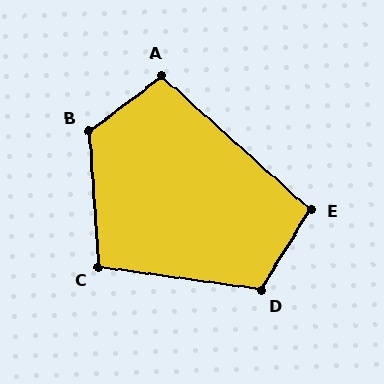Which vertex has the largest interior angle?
B, at approximately 123 degrees.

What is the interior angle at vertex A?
Approximately 101 degrees (obtuse).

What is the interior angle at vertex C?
Approximately 102 degrees (obtuse).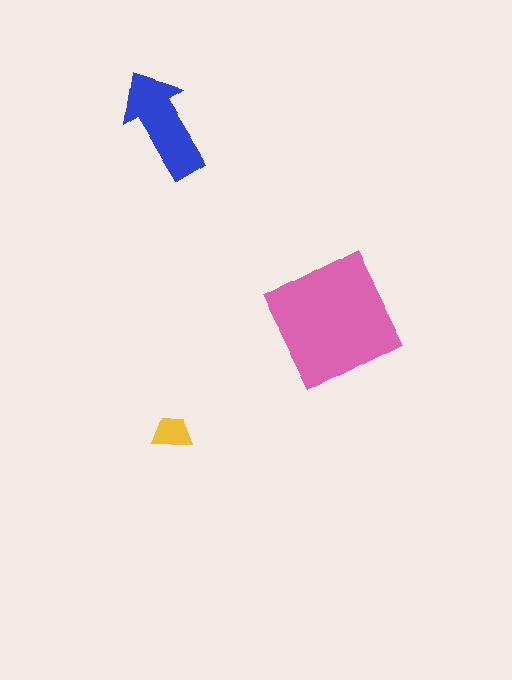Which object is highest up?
The blue arrow is topmost.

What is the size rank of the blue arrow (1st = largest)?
2nd.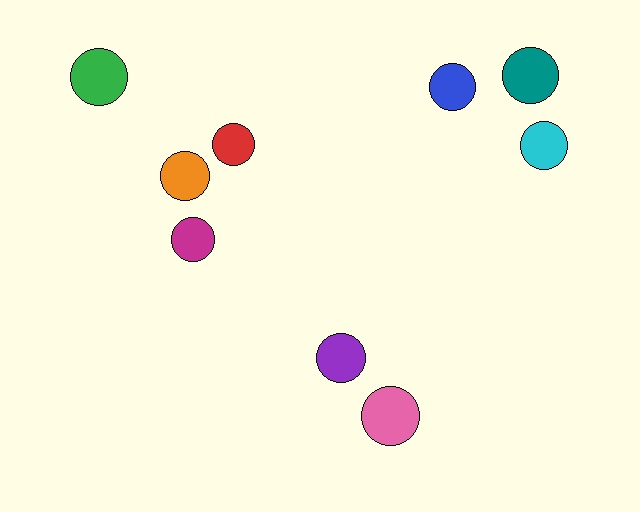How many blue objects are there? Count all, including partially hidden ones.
There is 1 blue object.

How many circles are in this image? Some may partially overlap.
There are 9 circles.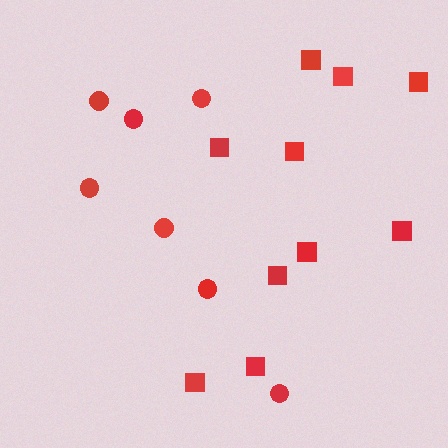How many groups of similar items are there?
There are 2 groups: one group of circles (7) and one group of squares (10).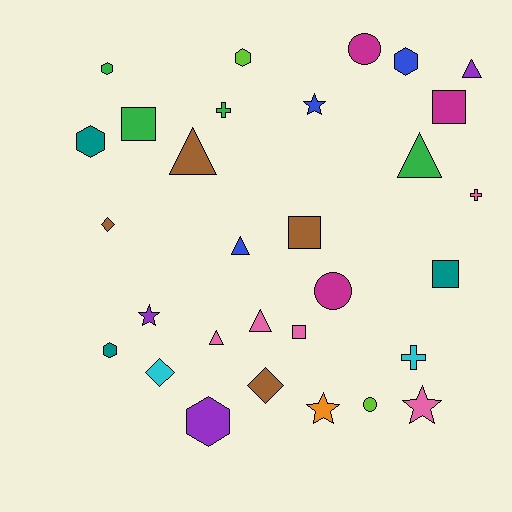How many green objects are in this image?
There are 4 green objects.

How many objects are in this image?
There are 30 objects.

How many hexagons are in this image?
There are 6 hexagons.